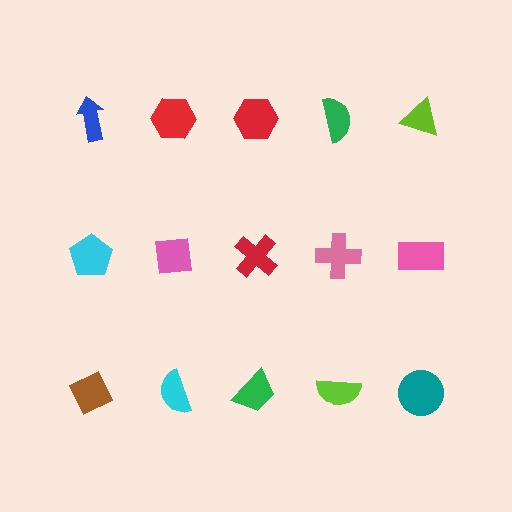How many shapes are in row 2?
5 shapes.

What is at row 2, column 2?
A pink square.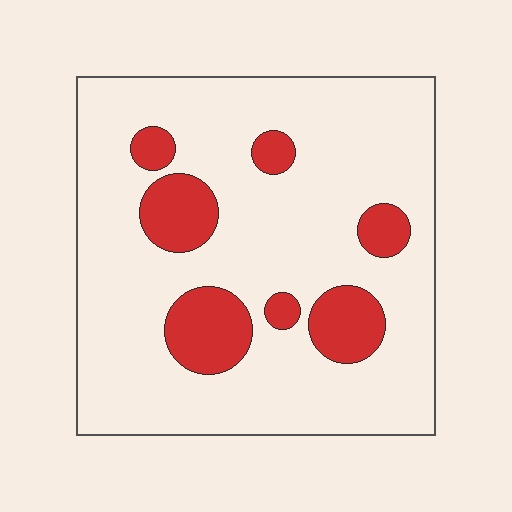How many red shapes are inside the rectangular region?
7.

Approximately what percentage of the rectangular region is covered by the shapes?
Approximately 20%.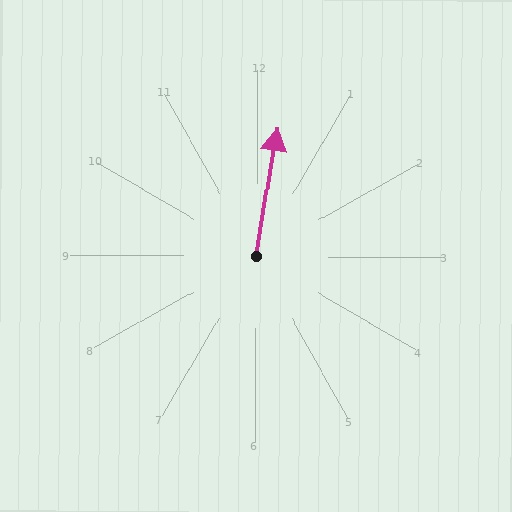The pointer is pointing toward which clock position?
Roughly 12 o'clock.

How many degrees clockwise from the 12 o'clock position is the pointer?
Approximately 9 degrees.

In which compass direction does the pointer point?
North.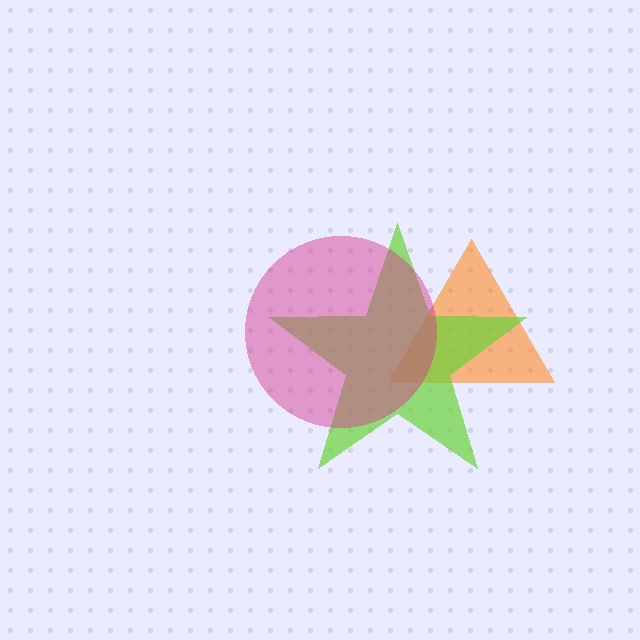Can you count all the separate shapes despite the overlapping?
Yes, there are 3 separate shapes.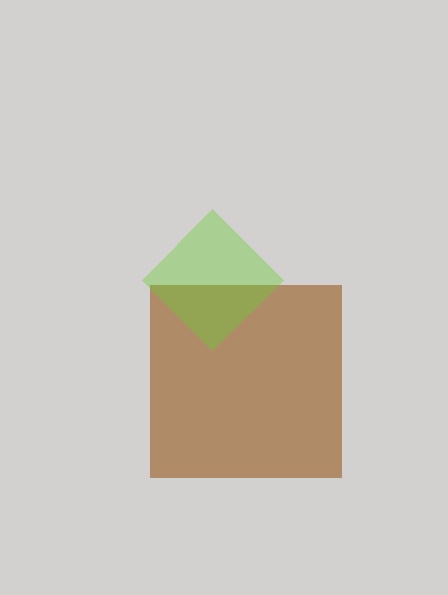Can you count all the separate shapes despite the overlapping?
Yes, there are 2 separate shapes.